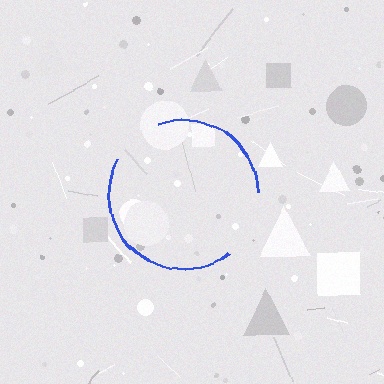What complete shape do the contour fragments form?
The contour fragments form a circle.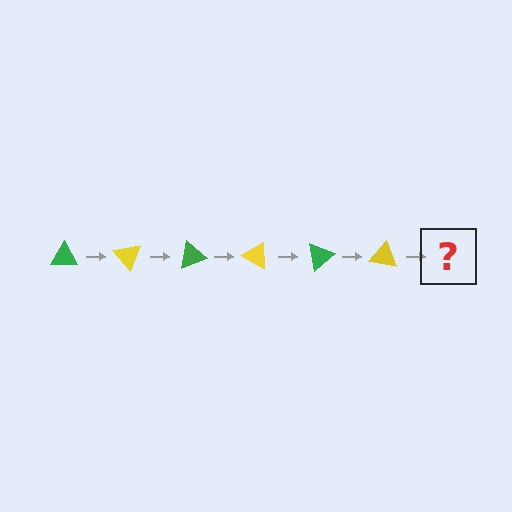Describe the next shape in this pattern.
It should be a green triangle, rotated 300 degrees from the start.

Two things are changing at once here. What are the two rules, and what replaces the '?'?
The two rules are that it rotates 50 degrees each step and the color cycles through green and yellow. The '?' should be a green triangle, rotated 300 degrees from the start.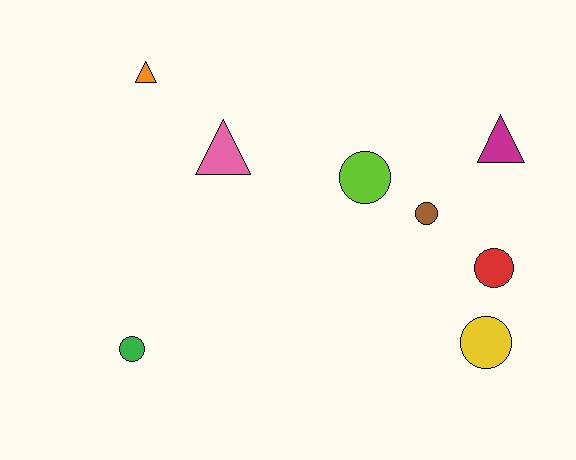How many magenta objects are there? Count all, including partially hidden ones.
There is 1 magenta object.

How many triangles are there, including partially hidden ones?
There are 3 triangles.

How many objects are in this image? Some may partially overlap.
There are 8 objects.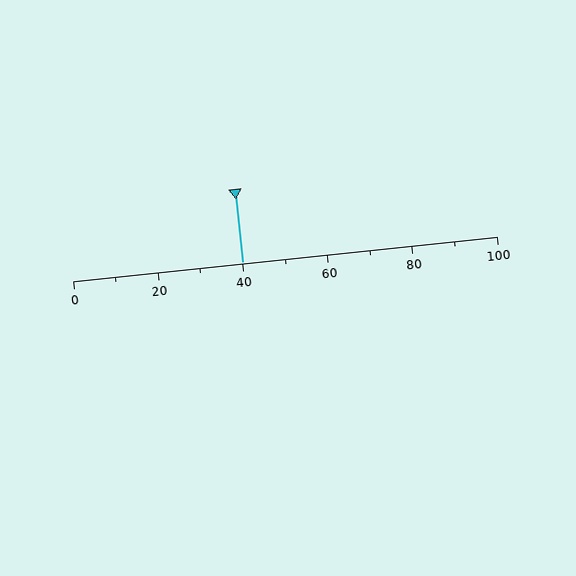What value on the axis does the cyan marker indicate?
The marker indicates approximately 40.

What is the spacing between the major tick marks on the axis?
The major ticks are spaced 20 apart.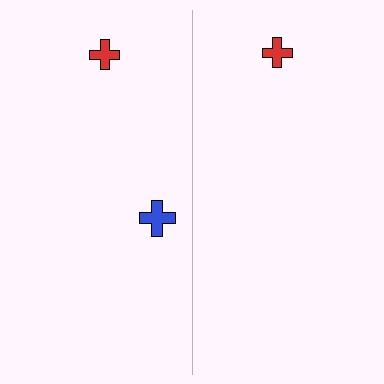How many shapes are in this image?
There are 3 shapes in this image.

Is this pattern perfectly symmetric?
No, the pattern is not perfectly symmetric. A blue cross is missing from the right side.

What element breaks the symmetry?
A blue cross is missing from the right side.